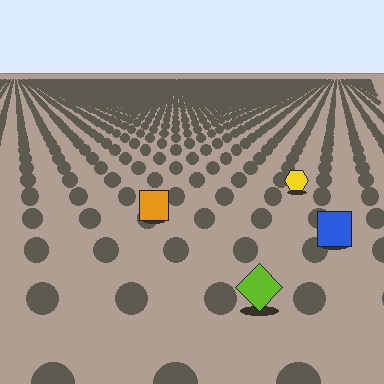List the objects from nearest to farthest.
From nearest to farthest: the lime diamond, the blue square, the orange square, the yellow hexagon.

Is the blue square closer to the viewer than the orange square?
Yes. The blue square is closer — you can tell from the texture gradient: the ground texture is coarser near it.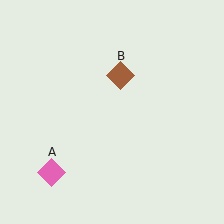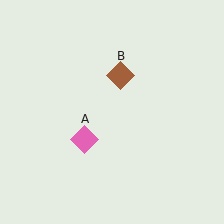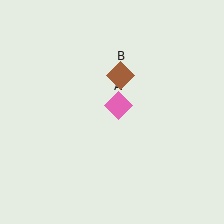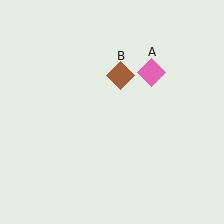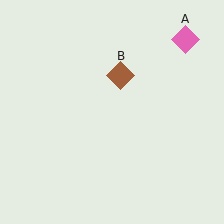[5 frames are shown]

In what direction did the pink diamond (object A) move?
The pink diamond (object A) moved up and to the right.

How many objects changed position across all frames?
1 object changed position: pink diamond (object A).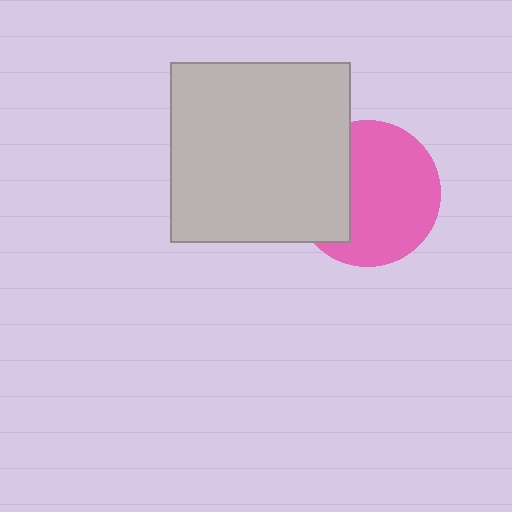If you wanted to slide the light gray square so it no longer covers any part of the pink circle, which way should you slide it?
Slide it left — that is the most direct way to separate the two shapes.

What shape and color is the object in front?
The object in front is a light gray square.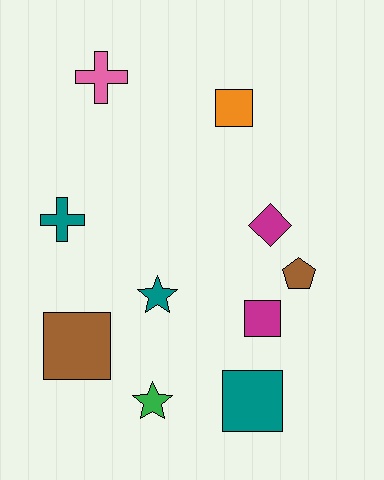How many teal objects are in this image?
There are 3 teal objects.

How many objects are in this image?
There are 10 objects.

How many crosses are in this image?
There are 2 crosses.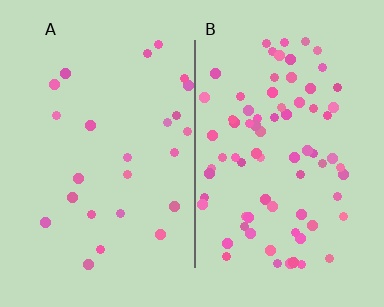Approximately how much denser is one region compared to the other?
Approximately 3.1× — region B over region A.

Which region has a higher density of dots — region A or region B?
B (the right).